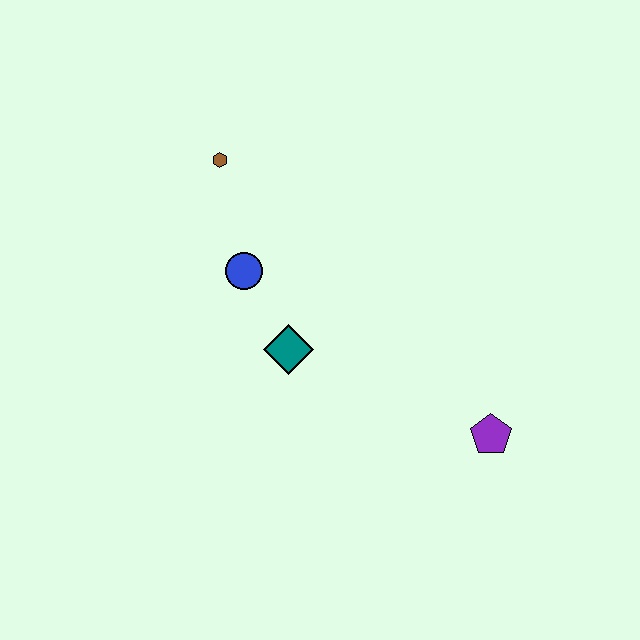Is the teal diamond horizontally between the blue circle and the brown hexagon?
No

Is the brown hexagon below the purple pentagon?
No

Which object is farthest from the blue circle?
The purple pentagon is farthest from the blue circle.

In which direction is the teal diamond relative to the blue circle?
The teal diamond is below the blue circle.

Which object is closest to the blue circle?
The teal diamond is closest to the blue circle.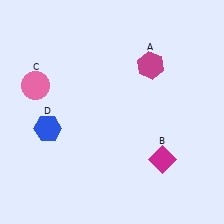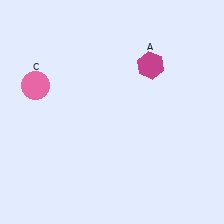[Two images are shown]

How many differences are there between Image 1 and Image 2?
There are 2 differences between the two images.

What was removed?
The magenta diamond (B), the blue hexagon (D) were removed in Image 2.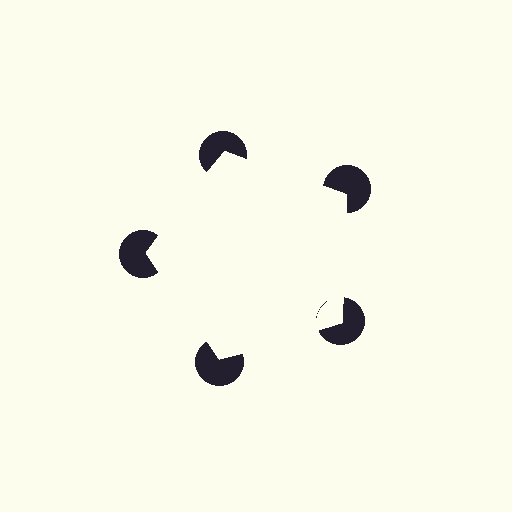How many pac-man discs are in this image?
There are 5 — one at each vertex of the illusory pentagon.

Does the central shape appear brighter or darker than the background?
It typically appears slightly brighter than the background, even though no actual brightness change is drawn.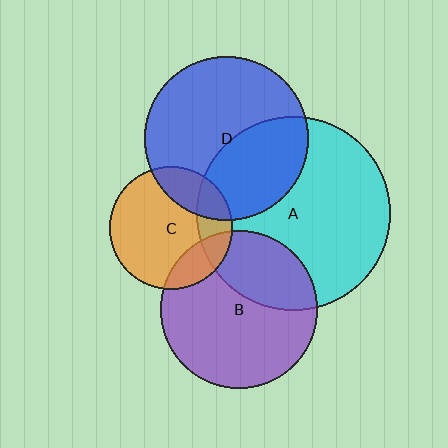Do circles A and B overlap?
Yes.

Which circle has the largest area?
Circle A (cyan).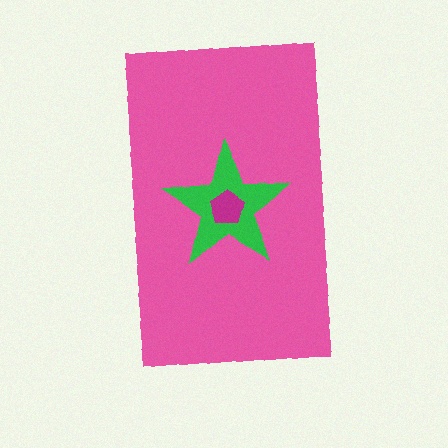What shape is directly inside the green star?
The magenta pentagon.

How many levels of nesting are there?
3.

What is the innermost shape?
The magenta pentagon.